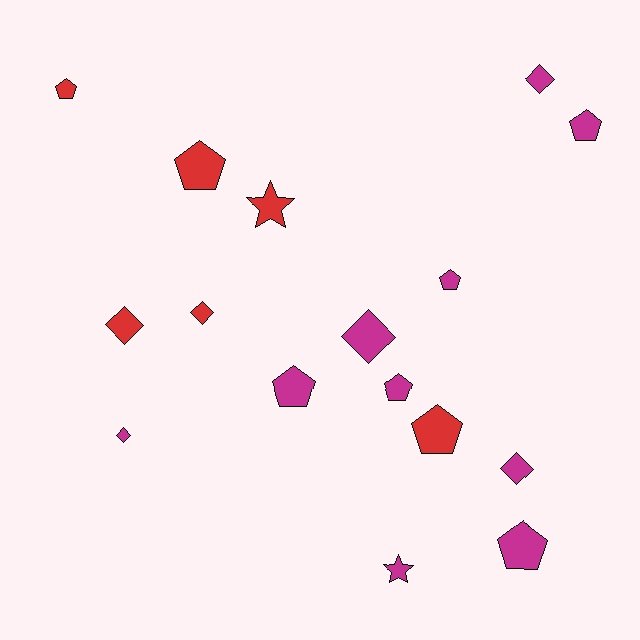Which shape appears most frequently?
Pentagon, with 8 objects.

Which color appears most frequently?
Magenta, with 10 objects.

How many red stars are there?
There is 1 red star.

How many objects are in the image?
There are 16 objects.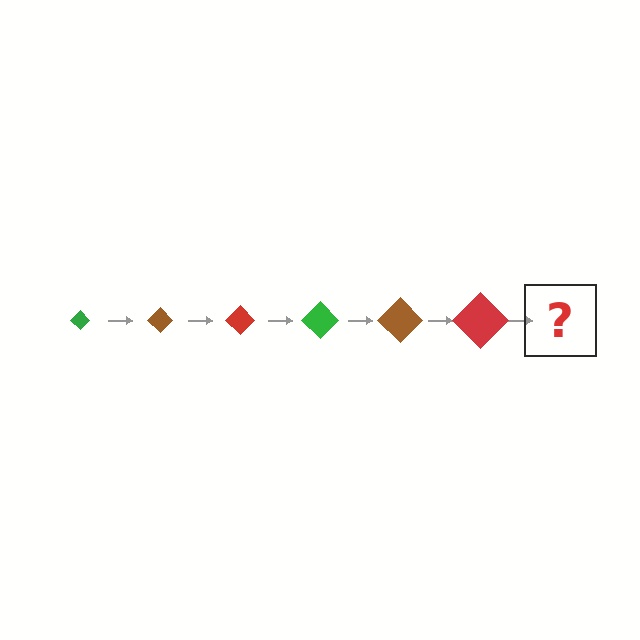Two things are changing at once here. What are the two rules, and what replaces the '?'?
The two rules are that the diamond grows larger each step and the color cycles through green, brown, and red. The '?' should be a green diamond, larger than the previous one.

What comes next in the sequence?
The next element should be a green diamond, larger than the previous one.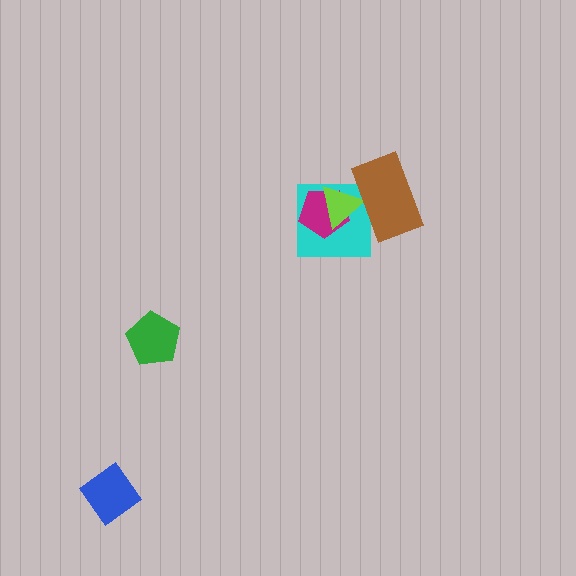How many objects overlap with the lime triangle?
3 objects overlap with the lime triangle.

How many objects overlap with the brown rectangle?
2 objects overlap with the brown rectangle.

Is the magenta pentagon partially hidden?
Yes, it is partially covered by another shape.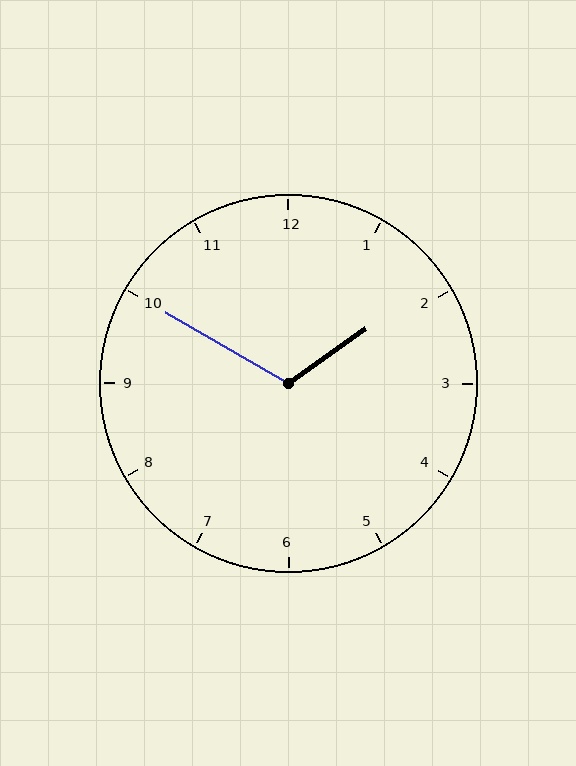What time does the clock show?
1:50.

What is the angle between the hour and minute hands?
Approximately 115 degrees.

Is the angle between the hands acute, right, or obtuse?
It is obtuse.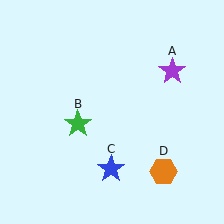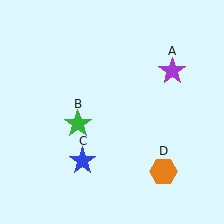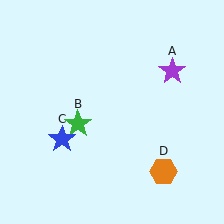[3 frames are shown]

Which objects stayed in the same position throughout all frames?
Purple star (object A) and green star (object B) and orange hexagon (object D) remained stationary.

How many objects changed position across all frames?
1 object changed position: blue star (object C).